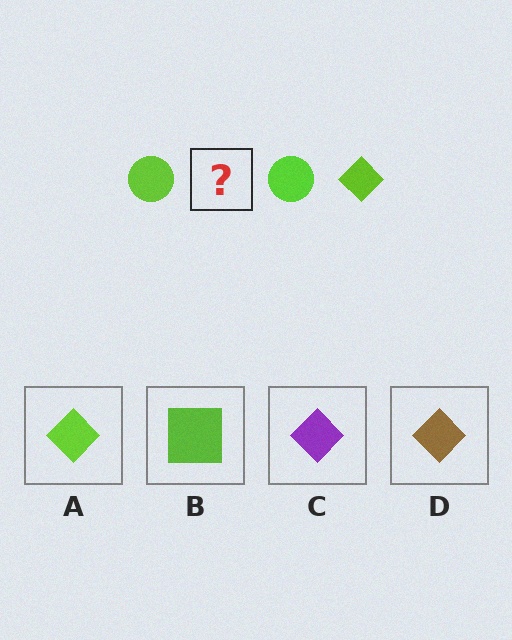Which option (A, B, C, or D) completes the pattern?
A.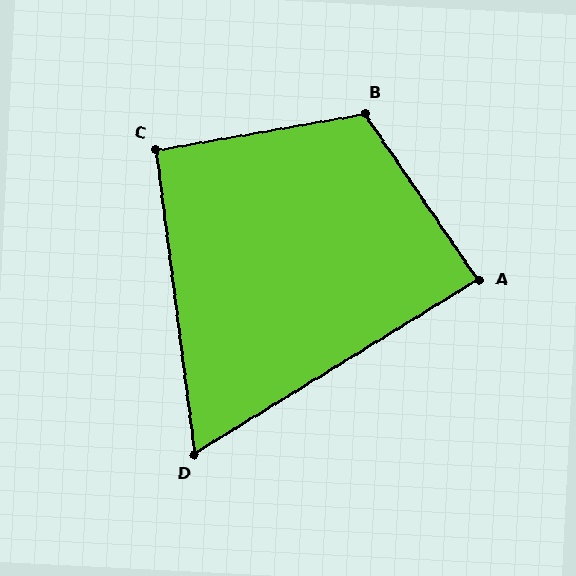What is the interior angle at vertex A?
Approximately 87 degrees (approximately right).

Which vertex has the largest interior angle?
B, at approximately 114 degrees.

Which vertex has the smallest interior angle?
D, at approximately 66 degrees.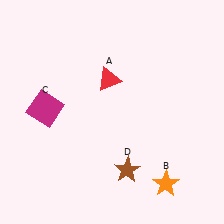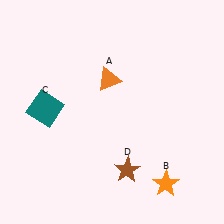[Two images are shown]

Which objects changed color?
A changed from red to orange. C changed from magenta to teal.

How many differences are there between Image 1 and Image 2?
There are 2 differences between the two images.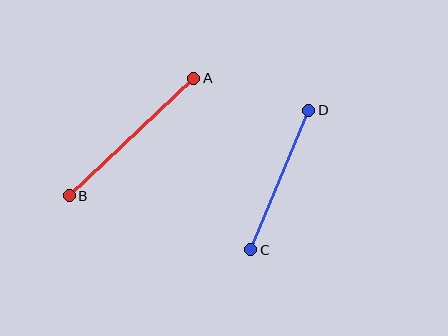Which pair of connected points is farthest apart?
Points A and B are farthest apart.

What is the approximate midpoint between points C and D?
The midpoint is at approximately (280, 180) pixels.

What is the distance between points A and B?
The distance is approximately 171 pixels.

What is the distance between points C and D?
The distance is approximately 151 pixels.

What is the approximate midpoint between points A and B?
The midpoint is at approximately (132, 137) pixels.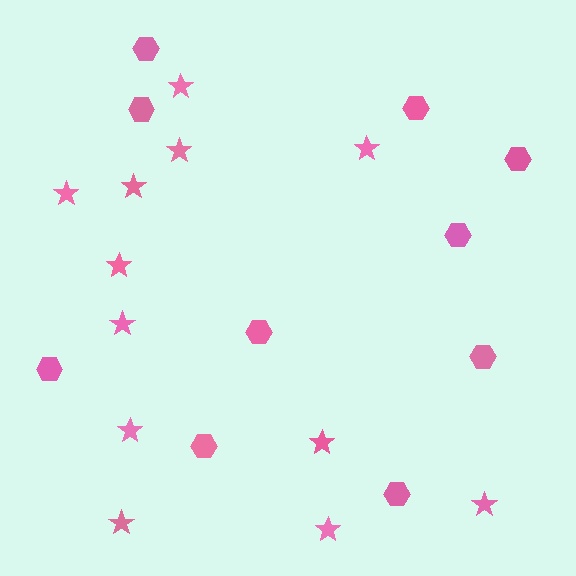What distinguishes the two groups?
There are 2 groups: one group of hexagons (10) and one group of stars (12).